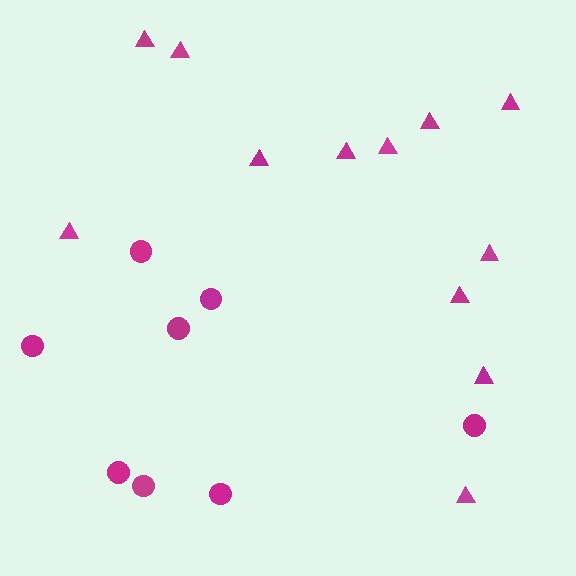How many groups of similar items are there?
There are 2 groups: one group of circles (8) and one group of triangles (12).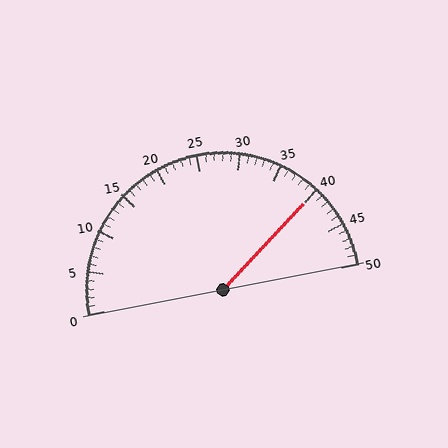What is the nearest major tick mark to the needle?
The nearest major tick mark is 40.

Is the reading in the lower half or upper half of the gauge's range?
The reading is in the upper half of the range (0 to 50).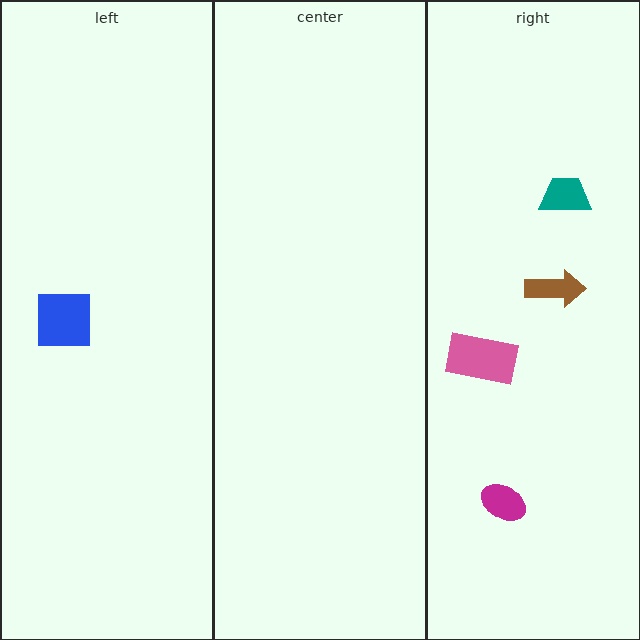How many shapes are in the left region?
1.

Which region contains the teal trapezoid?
The right region.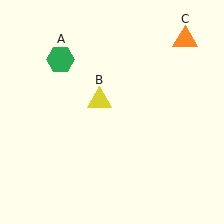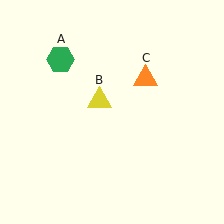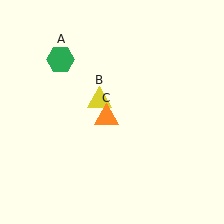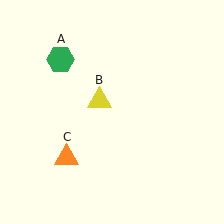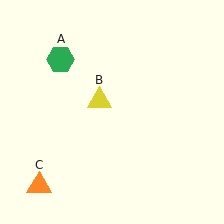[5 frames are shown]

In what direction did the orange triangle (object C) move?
The orange triangle (object C) moved down and to the left.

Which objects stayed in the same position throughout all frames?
Green hexagon (object A) and yellow triangle (object B) remained stationary.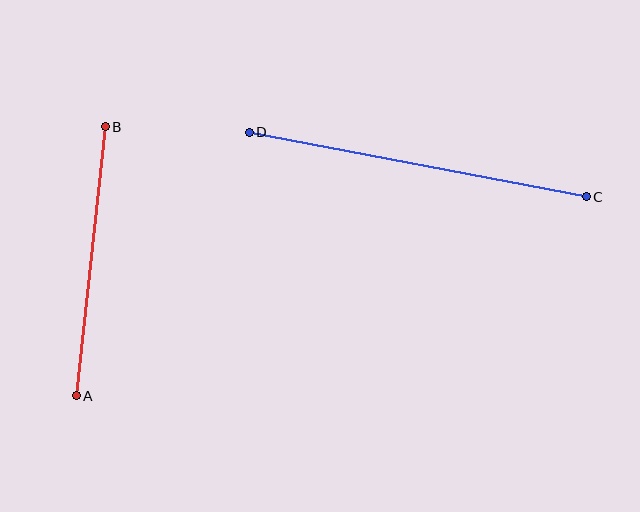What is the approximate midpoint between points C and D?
The midpoint is at approximately (418, 164) pixels.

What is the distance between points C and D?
The distance is approximately 343 pixels.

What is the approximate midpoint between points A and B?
The midpoint is at approximately (91, 261) pixels.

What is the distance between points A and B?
The distance is approximately 271 pixels.